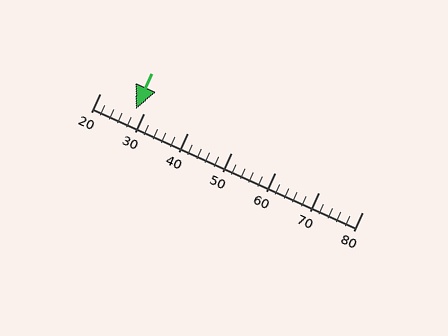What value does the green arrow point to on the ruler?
The green arrow points to approximately 28.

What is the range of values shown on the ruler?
The ruler shows values from 20 to 80.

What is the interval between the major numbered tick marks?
The major tick marks are spaced 10 units apart.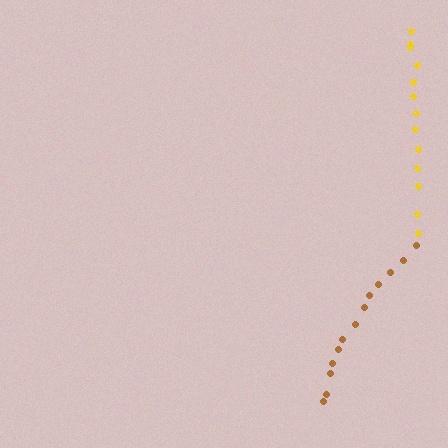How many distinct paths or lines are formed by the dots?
There are 2 distinct paths.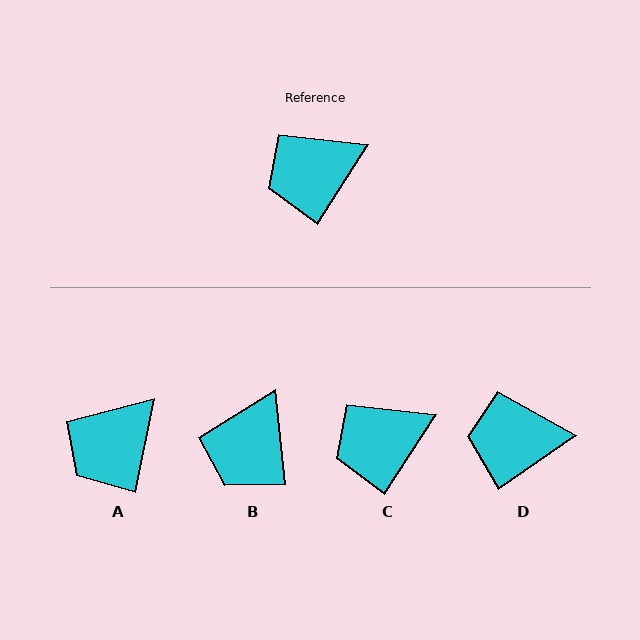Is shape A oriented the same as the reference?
No, it is off by about 21 degrees.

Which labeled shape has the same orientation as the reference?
C.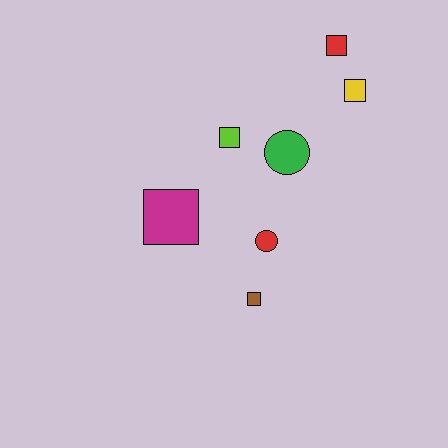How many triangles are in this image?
There are no triangles.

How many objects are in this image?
There are 7 objects.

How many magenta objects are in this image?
There is 1 magenta object.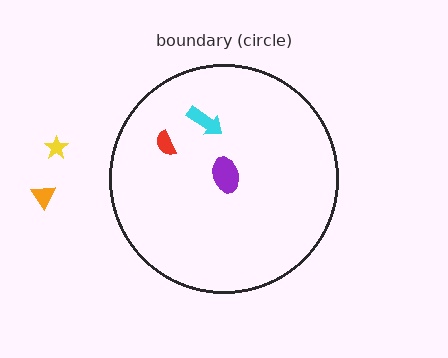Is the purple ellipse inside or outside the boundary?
Inside.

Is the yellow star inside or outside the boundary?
Outside.